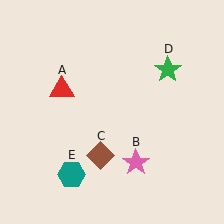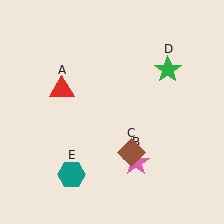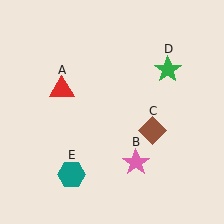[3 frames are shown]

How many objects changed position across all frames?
1 object changed position: brown diamond (object C).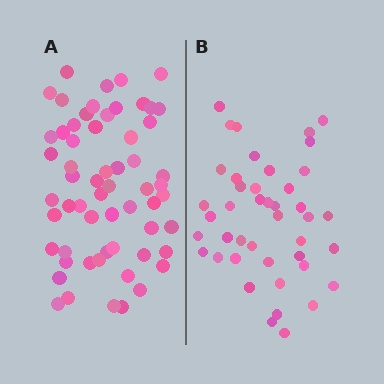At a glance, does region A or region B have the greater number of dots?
Region A (the left region) has more dots.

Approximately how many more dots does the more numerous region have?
Region A has approximately 15 more dots than region B.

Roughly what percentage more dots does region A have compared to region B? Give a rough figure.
About 40% more.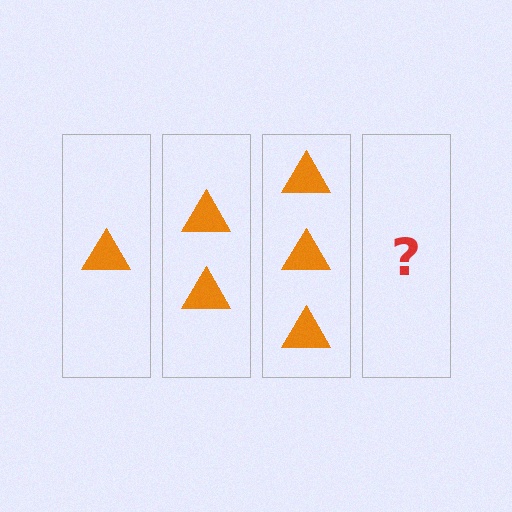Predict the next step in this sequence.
The next step is 4 triangles.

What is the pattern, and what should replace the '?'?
The pattern is that each step adds one more triangle. The '?' should be 4 triangles.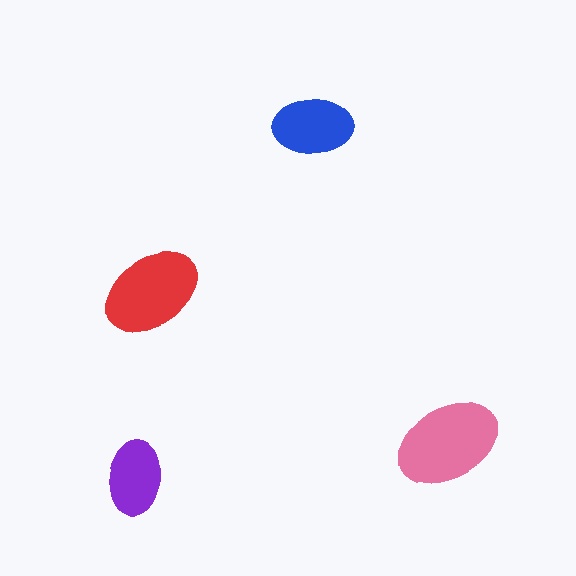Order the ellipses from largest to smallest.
the pink one, the red one, the blue one, the purple one.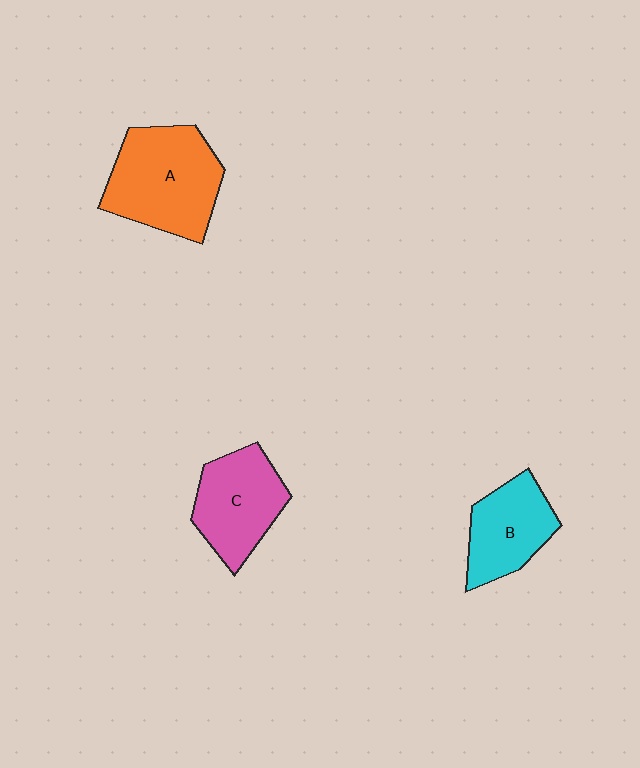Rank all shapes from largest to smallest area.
From largest to smallest: A (orange), C (pink), B (cyan).